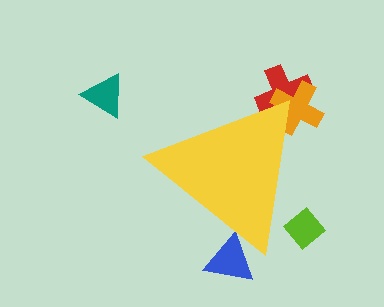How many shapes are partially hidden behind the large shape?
4 shapes are partially hidden.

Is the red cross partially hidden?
Yes, the red cross is partially hidden behind the yellow triangle.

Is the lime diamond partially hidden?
Yes, the lime diamond is partially hidden behind the yellow triangle.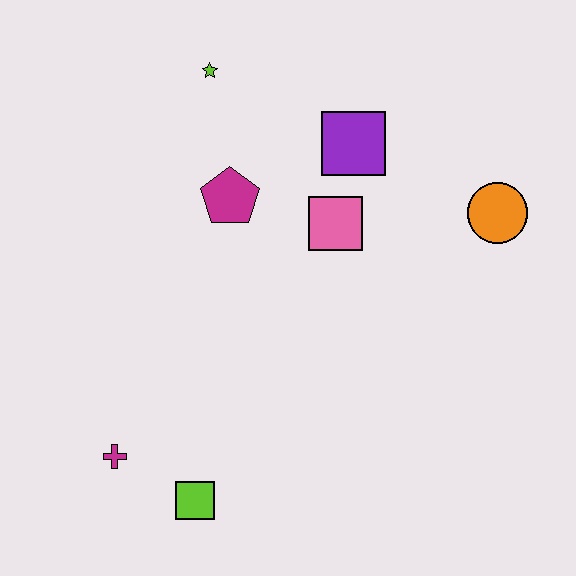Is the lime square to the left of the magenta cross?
No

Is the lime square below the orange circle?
Yes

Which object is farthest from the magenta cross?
The orange circle is farthest from the magenta cross.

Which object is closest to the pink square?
The purple square is closest to the pink square.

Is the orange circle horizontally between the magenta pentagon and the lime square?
No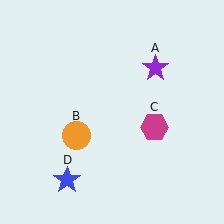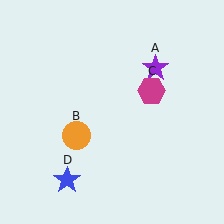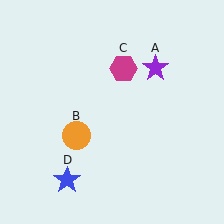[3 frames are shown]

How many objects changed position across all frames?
1 object changed position: magenta hexagon (object C).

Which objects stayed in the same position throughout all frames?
Purple star (object A) and orange circle (object B) and blue star (object D) remained stationary.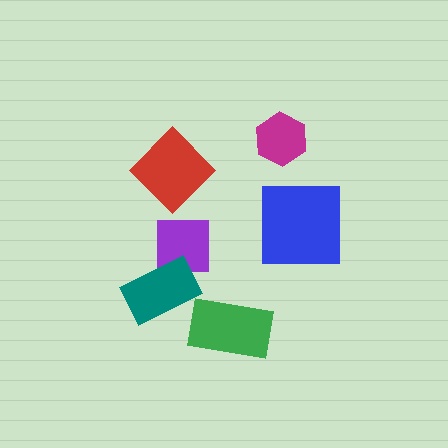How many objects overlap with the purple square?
1 object overlaps with the purple square.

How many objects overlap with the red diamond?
0 objects overlap with the red diamond.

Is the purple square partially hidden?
Yes, it is partially covered by another shape.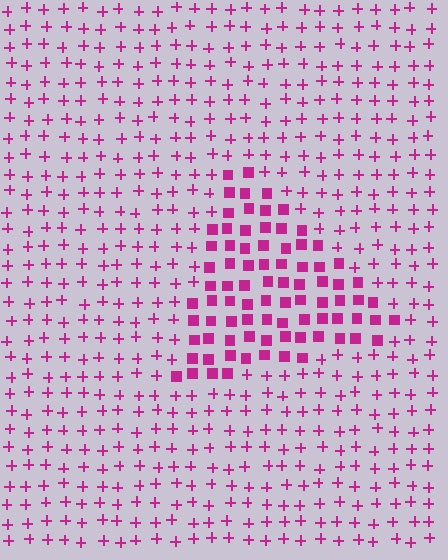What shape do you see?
I see a triangle.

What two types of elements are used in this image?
The image uses squares inside the triangle region and plus signs outside it.